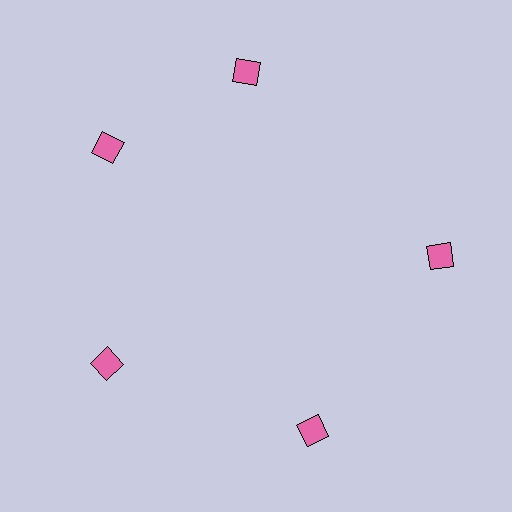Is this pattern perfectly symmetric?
No. The 5 pink squares are arranged in a ring, but one element near the 1 o'clock position is rotated out of alignment along the ring, breaking the 5-fold rotational symmetry.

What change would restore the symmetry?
The symmetry would be restored by rotating it back into even spacing with its neighbors so that all 5 squares sit at equal angles and equal distance from the center.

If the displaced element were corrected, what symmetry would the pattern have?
It would have 5-fold rotational symmetry — the pattern would map onto itself every 72 degrees.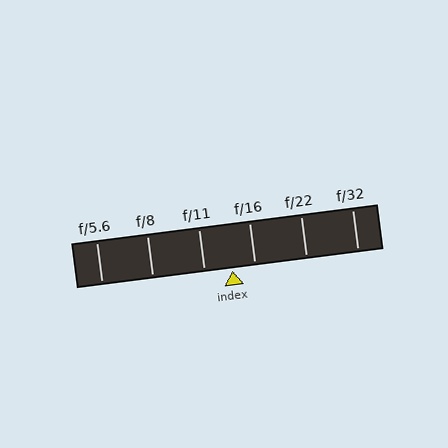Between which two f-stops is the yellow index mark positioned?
The index mark is between f/11 and f/16.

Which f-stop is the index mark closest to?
The index mark is closest to f/16.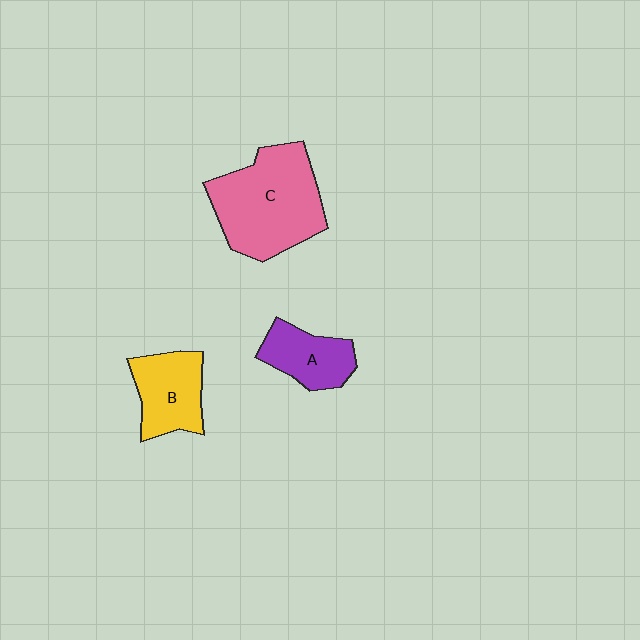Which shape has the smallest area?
Shape A (purple).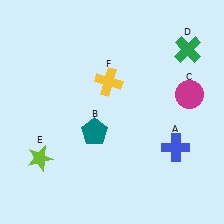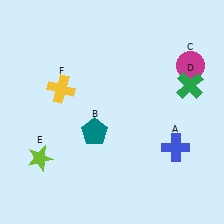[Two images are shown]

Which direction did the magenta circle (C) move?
The magenta circle (C) moved up.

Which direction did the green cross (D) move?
The green cross (D) moved down.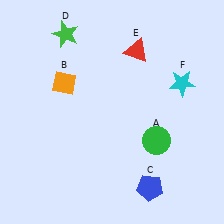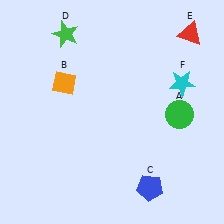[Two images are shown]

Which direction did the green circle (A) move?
The green circle (A) moved up.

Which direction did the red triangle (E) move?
The red triangle (E) moved right.